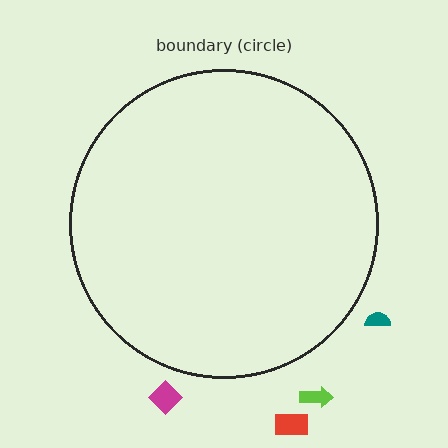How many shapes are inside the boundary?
0 inside, 4 outside.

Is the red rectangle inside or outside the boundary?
Outside.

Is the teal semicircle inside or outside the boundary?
Outside.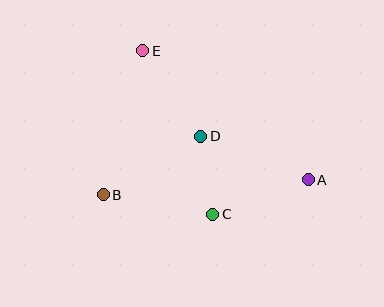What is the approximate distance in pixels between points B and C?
The distance between B and C is approximately 111 pixels.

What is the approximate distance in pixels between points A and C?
The distance between A and C is approximately 101 pixels.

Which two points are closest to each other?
Points C and D are closest to each other.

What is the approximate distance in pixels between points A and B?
The distance between A and B is approximately 206 pixels.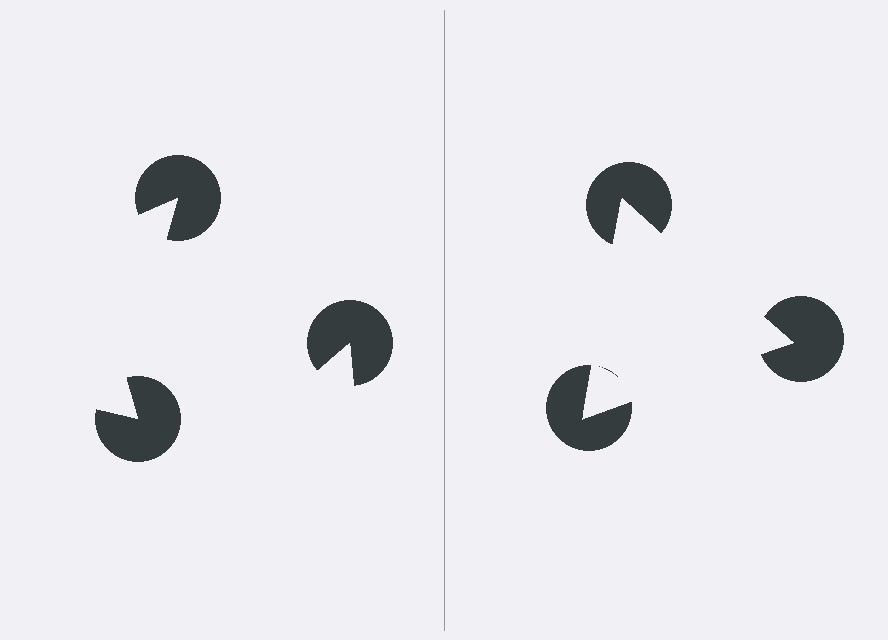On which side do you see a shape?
An illusory triangle appears on the right side. On the left side the wedge cuts are rotated, so no coherent shape forms.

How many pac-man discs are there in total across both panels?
6 — 3 on each side.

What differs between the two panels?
The pac-man discs are positioned identically on both sides; only the wedge orientations differ. On the right they align to a triangle; on the left they are misaligned.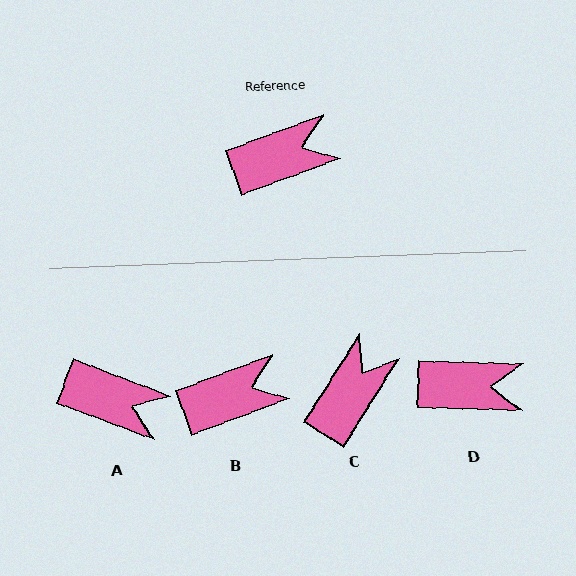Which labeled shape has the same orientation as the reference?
B.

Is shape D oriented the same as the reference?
No, it is off by about 22 degrees.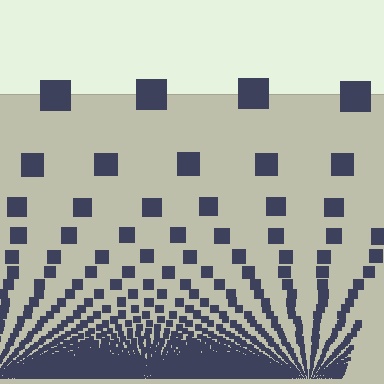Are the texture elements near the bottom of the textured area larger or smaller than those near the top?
Smaller. The gradient is inverted — elements near the bottom are smaller and denser.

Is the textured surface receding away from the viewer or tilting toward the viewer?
The surface appears to tilt toward the viewer. Texture elements get larger and sparser toward the top.